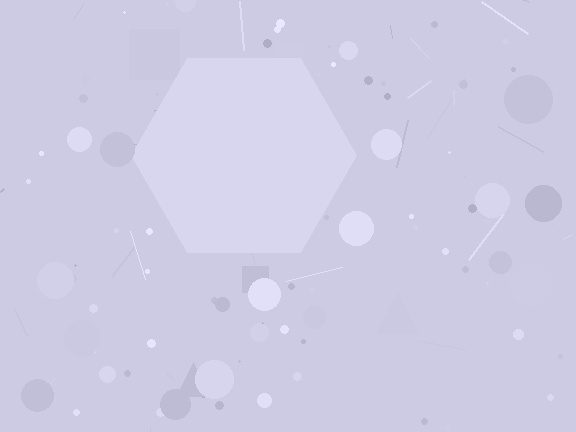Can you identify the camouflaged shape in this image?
The camouflaged shape is a hexagon.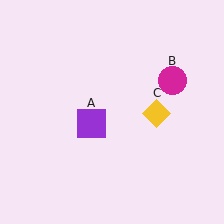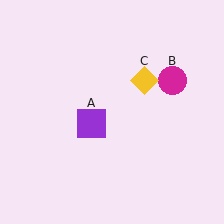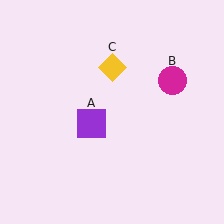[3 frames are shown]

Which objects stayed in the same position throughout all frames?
Purple square (object A) and magenta circle (object B) remained stationary.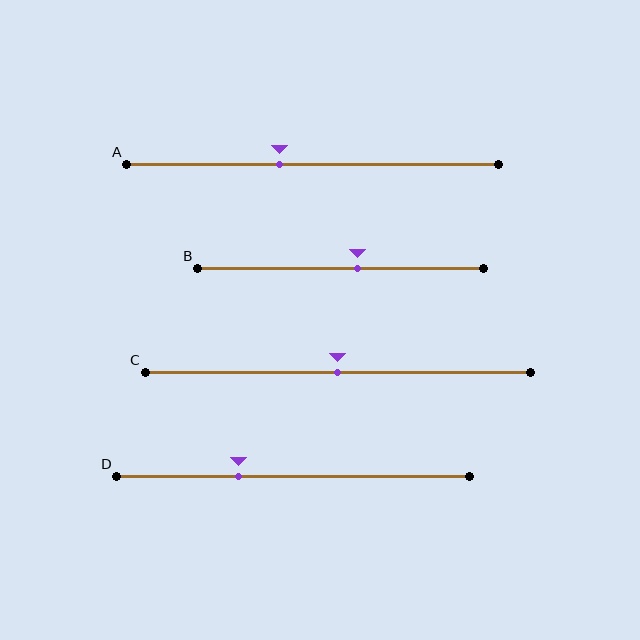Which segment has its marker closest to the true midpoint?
Segment C has its marker closest to the true midpoint.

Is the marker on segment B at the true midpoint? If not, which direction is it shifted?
No, the marker on segment B is shifted to the right by about 6% of the segment length.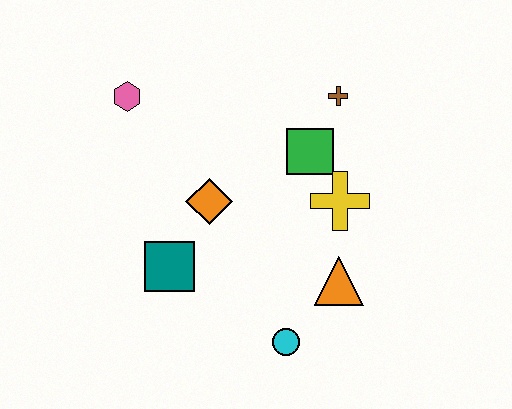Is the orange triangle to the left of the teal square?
No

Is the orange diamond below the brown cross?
Yes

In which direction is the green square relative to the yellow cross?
The green square is above the yellow cross.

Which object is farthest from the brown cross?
The cyan circle is farthest from the brown cross.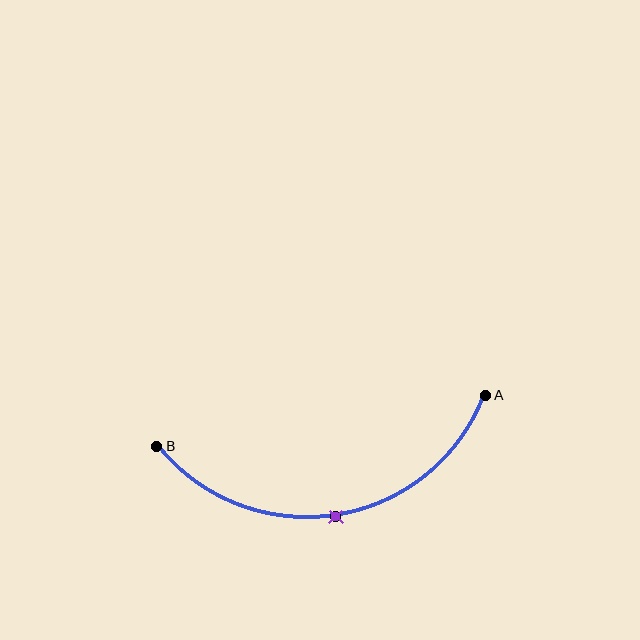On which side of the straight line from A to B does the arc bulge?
The arc bulges below the straight line connecting A and B.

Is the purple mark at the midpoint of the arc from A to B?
Yes. The purple mark lies on the arc at equal arc-length from both A and B — it is the arc midpoint.